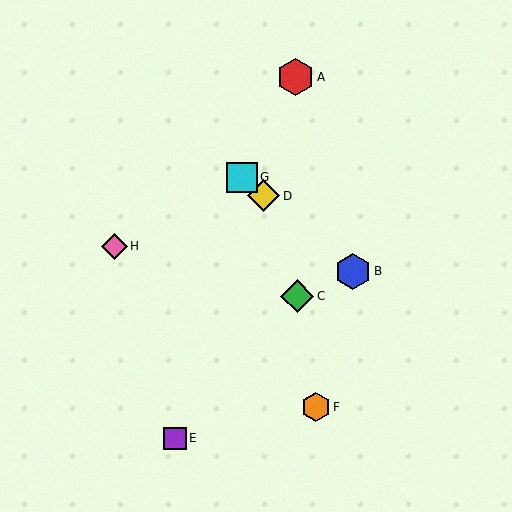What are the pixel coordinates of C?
Object C is at (297, 296).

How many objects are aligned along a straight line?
3 objects (B, D, G) are aligned along a straight line.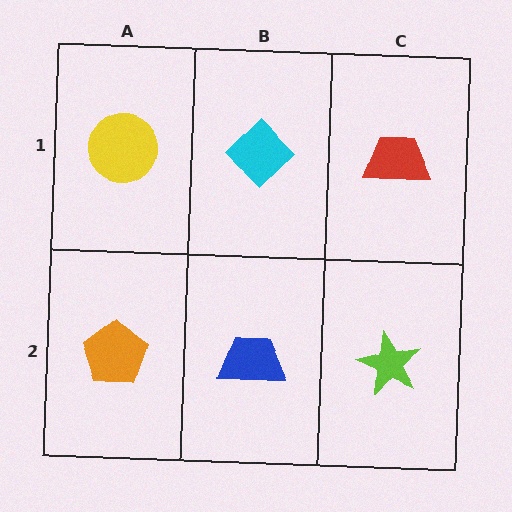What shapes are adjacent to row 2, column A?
A yellow circle (row 1, column A), a blue trapezoid (row 2, column B).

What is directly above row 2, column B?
A cyan diamond.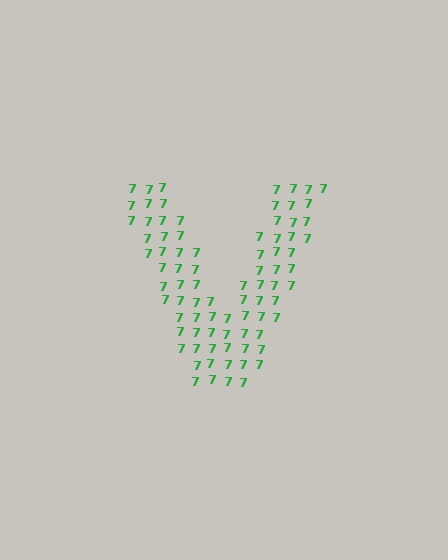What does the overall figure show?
The overall figure shows the letter V.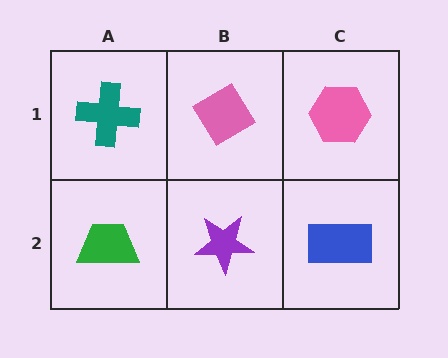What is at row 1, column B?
A pink diamond.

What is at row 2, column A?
A green trapezoid.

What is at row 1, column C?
A pink hexagon.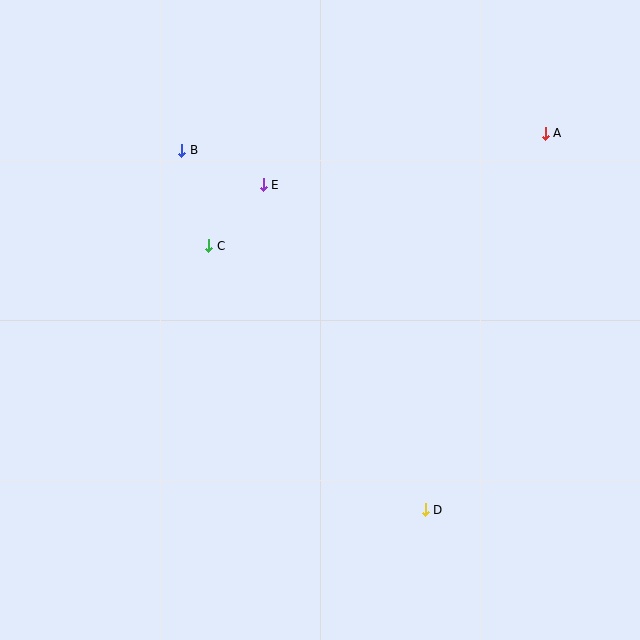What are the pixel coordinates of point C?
Point C is at (209, 246).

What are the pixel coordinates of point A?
Point A is at (545, 133).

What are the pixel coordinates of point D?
Point D is at (425, 510).